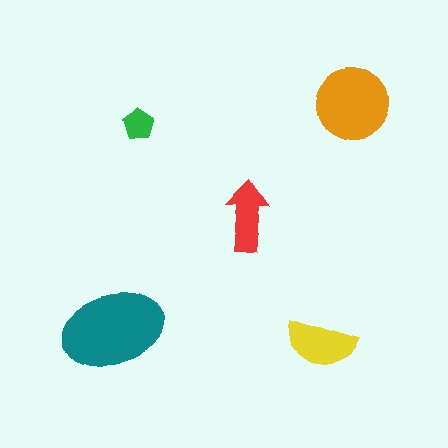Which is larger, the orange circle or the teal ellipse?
The teal ellipse.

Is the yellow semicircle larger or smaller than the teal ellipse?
Smaller.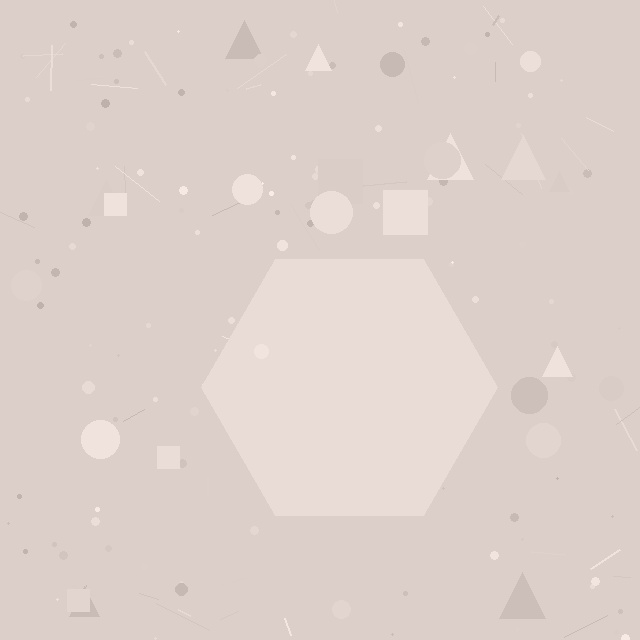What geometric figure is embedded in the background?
A hexagon is embedded in the background.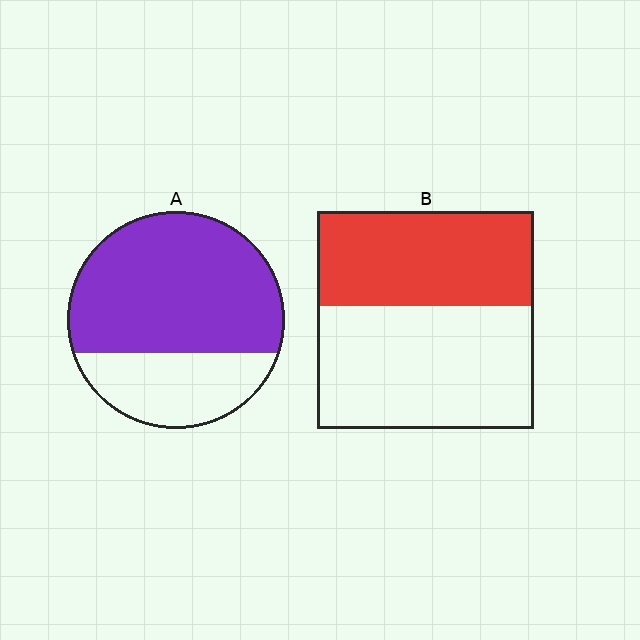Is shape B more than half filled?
No.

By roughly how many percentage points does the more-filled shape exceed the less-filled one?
By roughly 25 percentage points (A over B).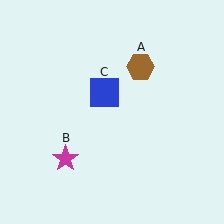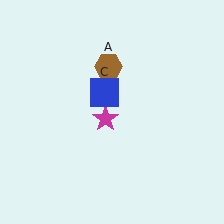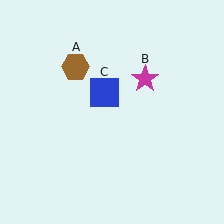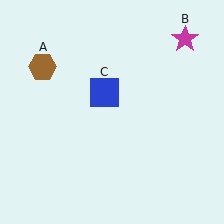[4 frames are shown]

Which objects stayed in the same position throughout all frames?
Blue square (object C) remained stationary.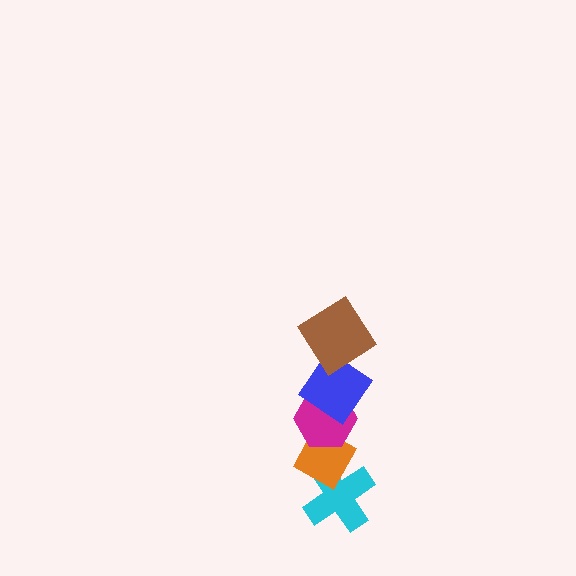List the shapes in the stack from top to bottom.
From top to bottom: the brown diamond, the blue diamond, the magenta hexagon, the orange diamond, the cyan cross.